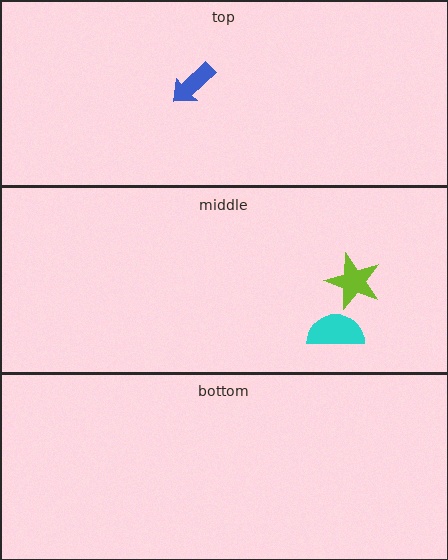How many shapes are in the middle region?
2.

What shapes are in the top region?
The blue arrow.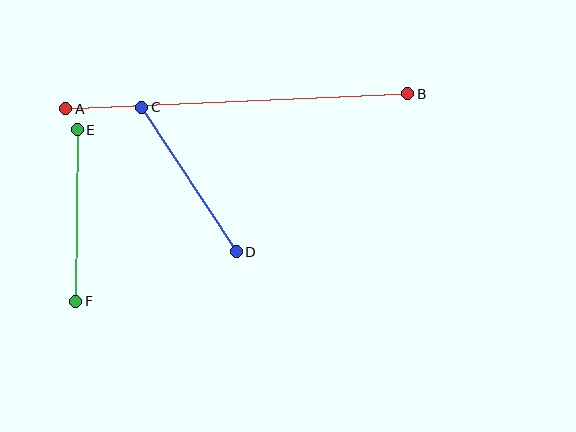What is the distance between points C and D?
The distance is approximately 173 pixels.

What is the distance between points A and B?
The distance is approximately 343 pixels.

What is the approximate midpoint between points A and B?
The midpoint is at approximately (237, 101) pixels.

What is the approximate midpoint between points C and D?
The midpoint is at approximately (189, 180) pixels.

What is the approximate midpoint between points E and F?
The midpoint is at approximately (76, 215) pixels.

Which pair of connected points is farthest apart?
Points A and B are farthest apart.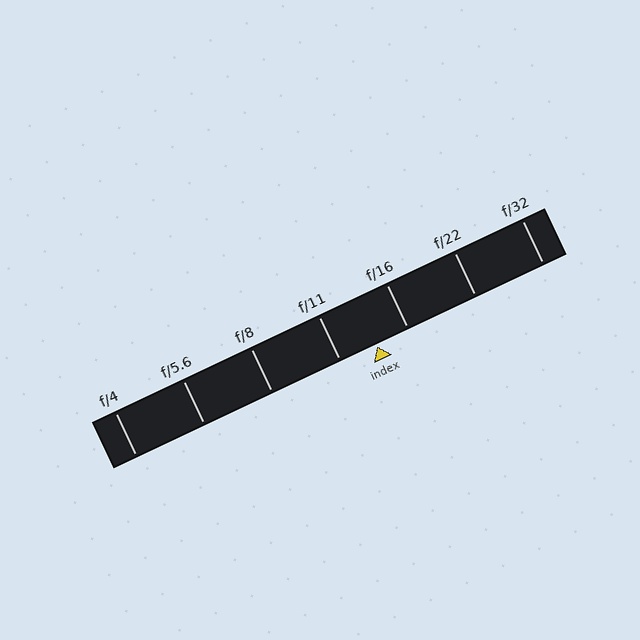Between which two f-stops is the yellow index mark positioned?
The index mark is between f/11 and f/16.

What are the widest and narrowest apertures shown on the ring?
The widest aperture shown is f/4 and the narrowest is f/32.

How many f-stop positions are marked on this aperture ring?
There are 7 f-stop positions marked.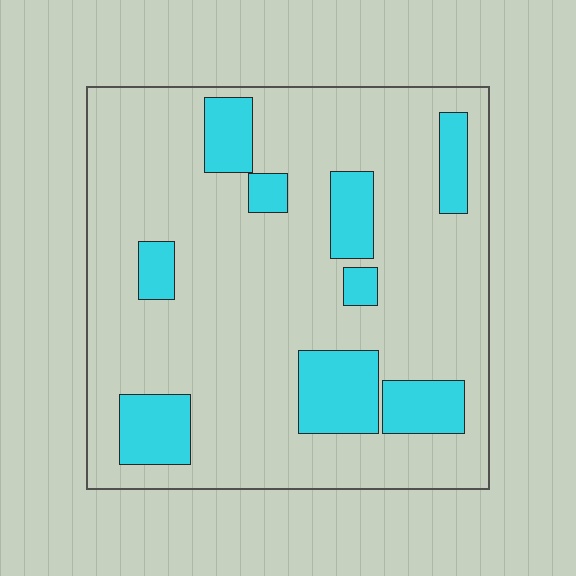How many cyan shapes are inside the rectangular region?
9.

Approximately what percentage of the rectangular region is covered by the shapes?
Approximately 20%.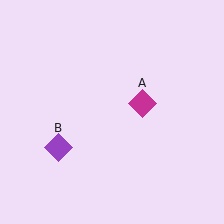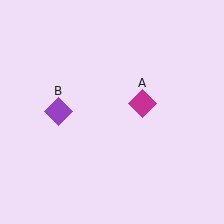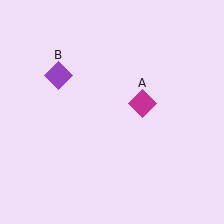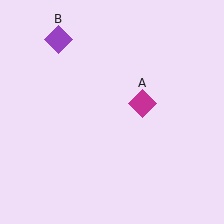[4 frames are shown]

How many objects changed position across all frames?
1 object changed position: purple diamond (object B).